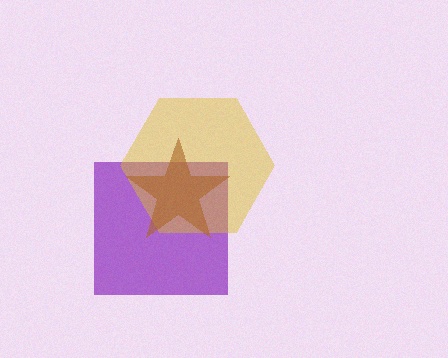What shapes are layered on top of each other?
The layered shapes are: a purple square, a yellow hexagon, a brown star.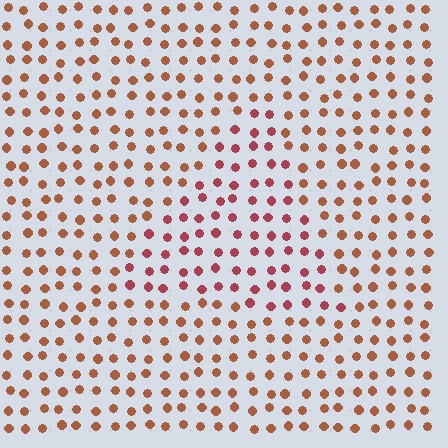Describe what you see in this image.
The image is filled with small brown elements in a uniform arrangement. A triangle-shaped region is visible where the elements are tinted to a slightly different hue, forming a subtle color boundary.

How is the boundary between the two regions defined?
The boundary is defined purely by a slight shift in hue (about 28 degrees). Spacing, size, and orientation are identical on both sides.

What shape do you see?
I see a triangle.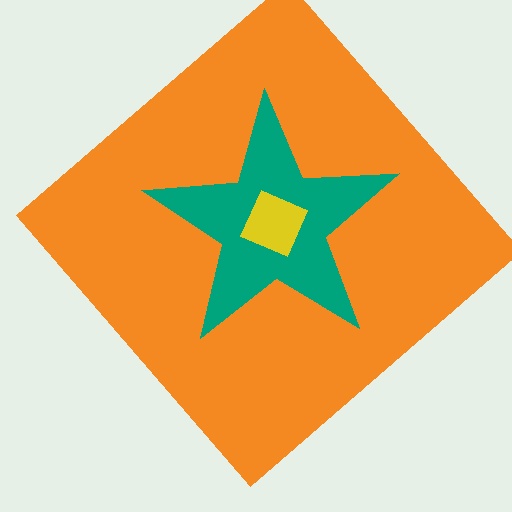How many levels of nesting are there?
3.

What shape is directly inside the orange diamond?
The teal star.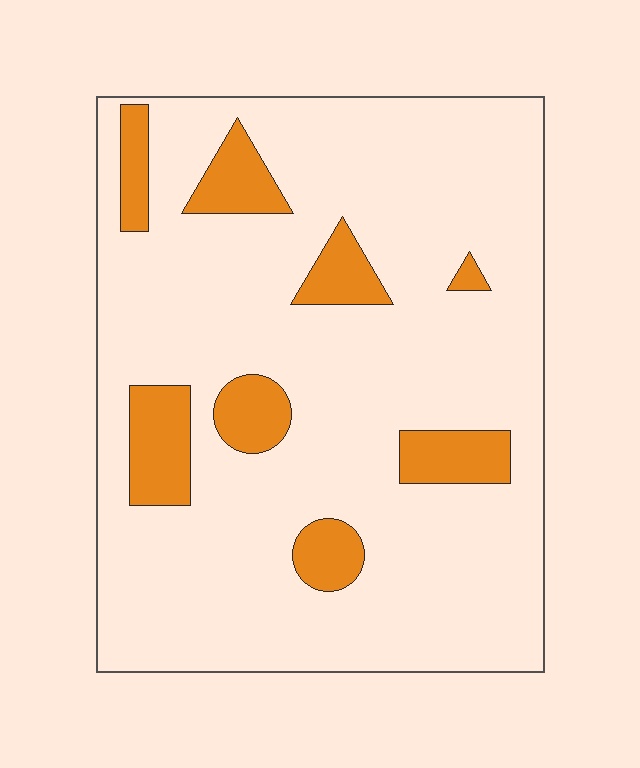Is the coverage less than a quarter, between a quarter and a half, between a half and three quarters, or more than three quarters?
Less than a quarter.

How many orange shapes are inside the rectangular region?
8.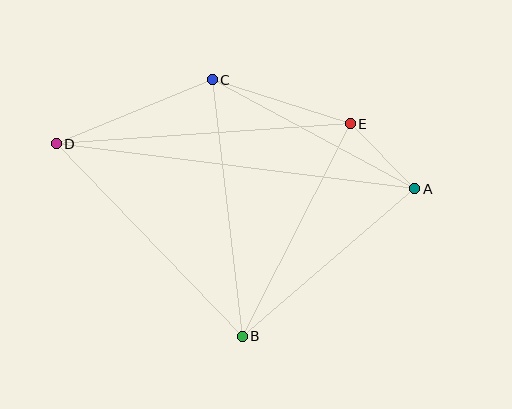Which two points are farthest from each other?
Points A and D are farthest from each other.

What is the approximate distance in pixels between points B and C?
The distance between B and C is approximately 258 pixels.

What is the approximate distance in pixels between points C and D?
The distance between C and D is approximately 169 pixels.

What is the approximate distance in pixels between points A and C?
The distance between A and C is approximately 230 pixels.